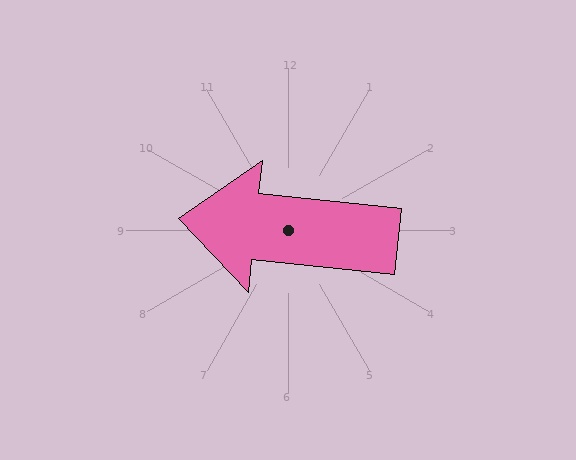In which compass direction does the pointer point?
West.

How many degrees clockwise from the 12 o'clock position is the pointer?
Approximately 276 degrees.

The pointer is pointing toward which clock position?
Roughly 9 o'clock.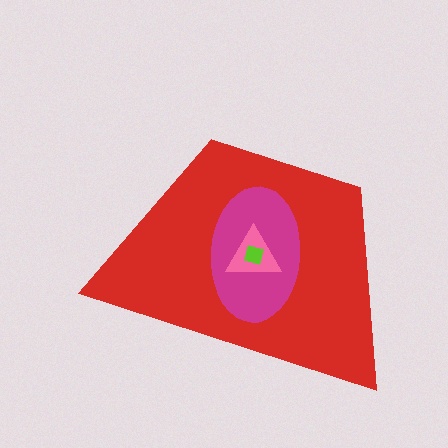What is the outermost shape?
The red trapezoid.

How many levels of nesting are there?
4.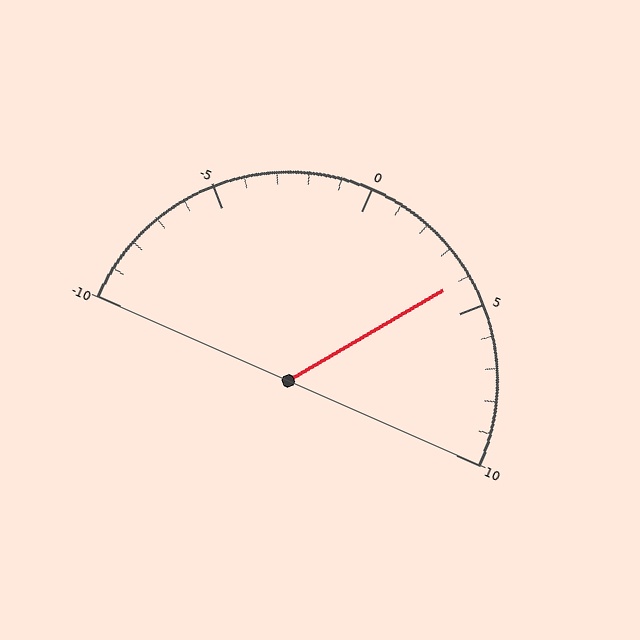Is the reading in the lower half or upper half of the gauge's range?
The reading is in the upper half of the range (-10 to 10).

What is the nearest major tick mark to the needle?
The nearest major tick mark is 5.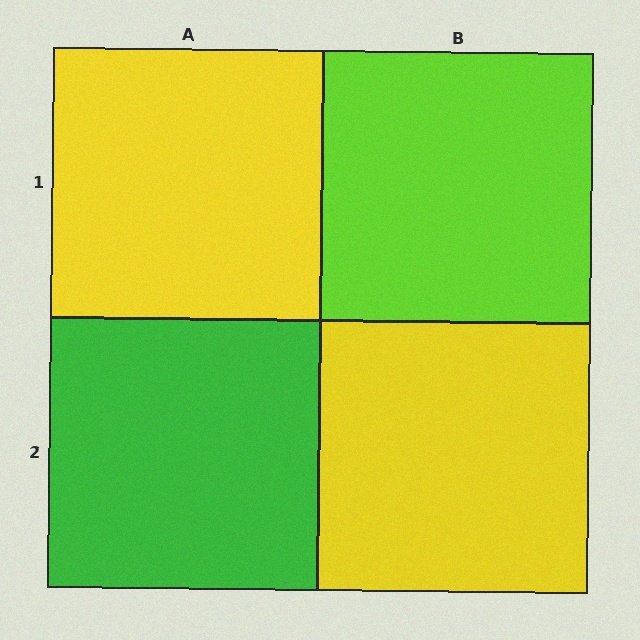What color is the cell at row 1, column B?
Lime.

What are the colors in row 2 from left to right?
Green, yellow.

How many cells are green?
1 cell is green.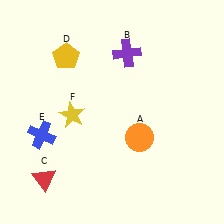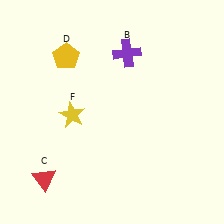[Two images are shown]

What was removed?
The blue cross (E), the orange circle (A) were removed in Image 2.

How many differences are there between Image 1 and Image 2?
There are 2 differences between the two images.